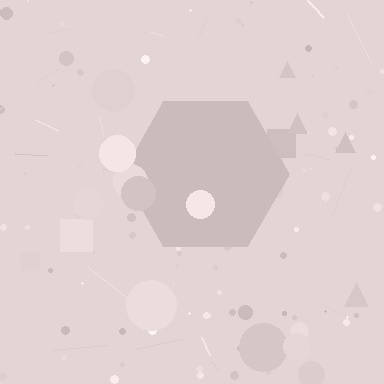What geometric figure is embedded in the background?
A hexagon is embedded in the background.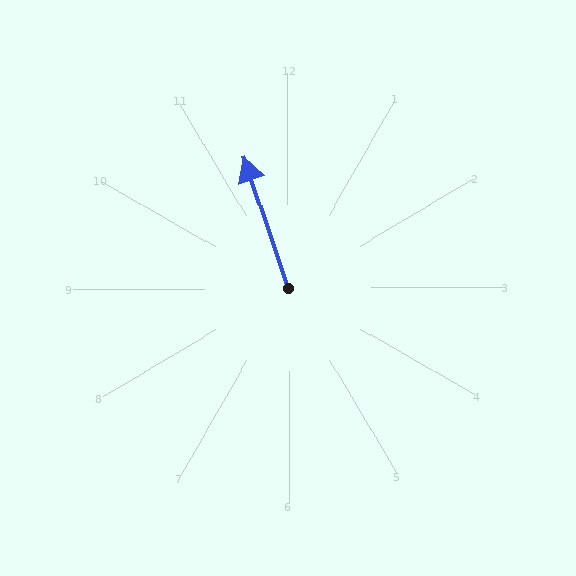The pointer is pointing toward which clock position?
Roughly 11 o'clock.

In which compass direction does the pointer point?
North.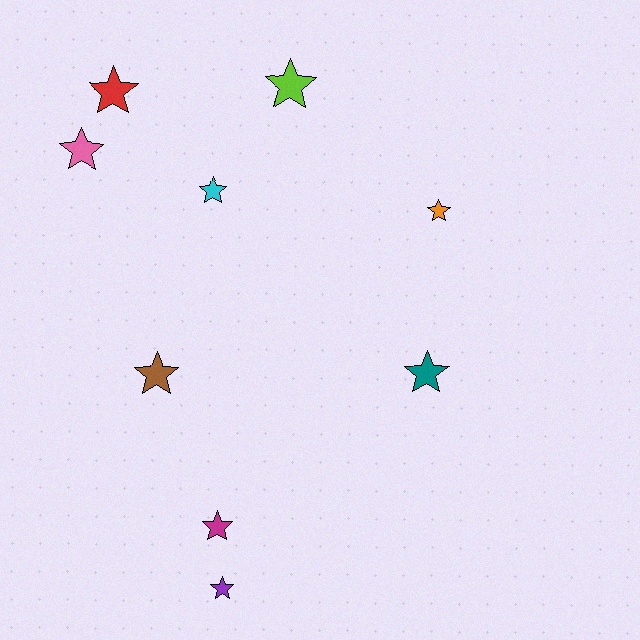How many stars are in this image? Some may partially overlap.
There are 9 stars.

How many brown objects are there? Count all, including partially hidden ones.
There is 1 brown object.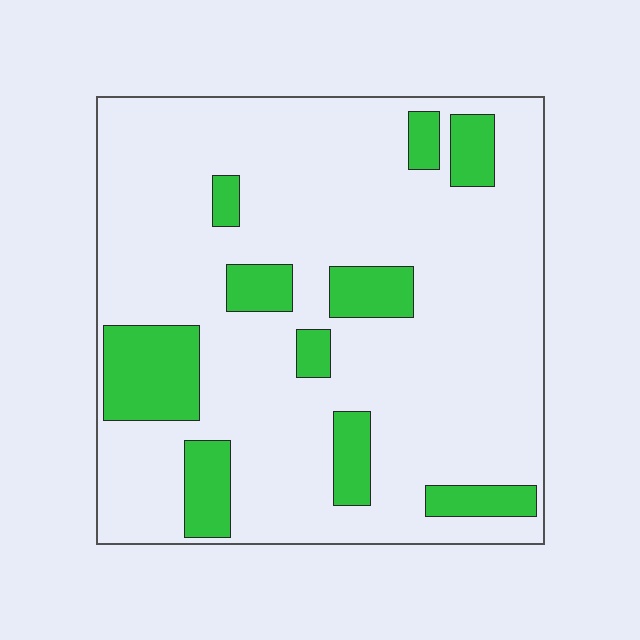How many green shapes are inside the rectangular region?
10.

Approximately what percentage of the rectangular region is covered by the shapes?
Approximately 20%.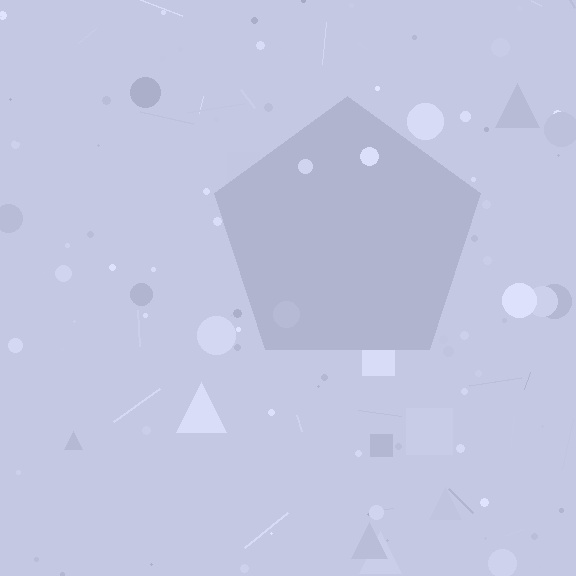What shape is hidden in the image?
A pentagon is hidden in the image.